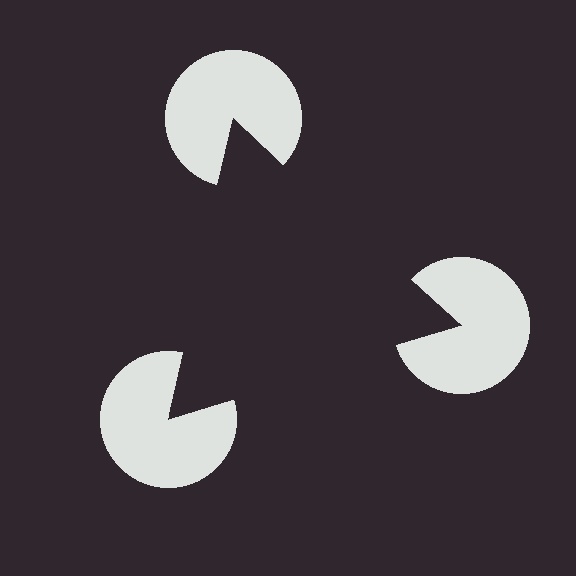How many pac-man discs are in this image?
There are 3 — one at each vertex of the illusory triangle.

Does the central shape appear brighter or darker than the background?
It typically appears slightly darker than the background, even though no actual brightness change is drawn.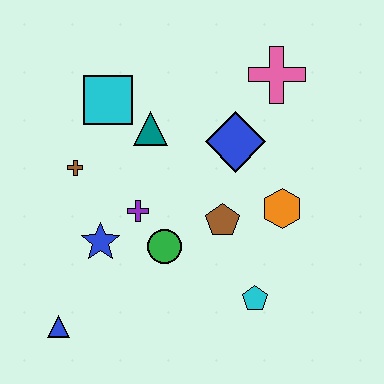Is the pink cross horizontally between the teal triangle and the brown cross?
No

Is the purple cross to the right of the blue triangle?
Yes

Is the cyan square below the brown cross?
No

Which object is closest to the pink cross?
The blue diamond is closest to the pink cross.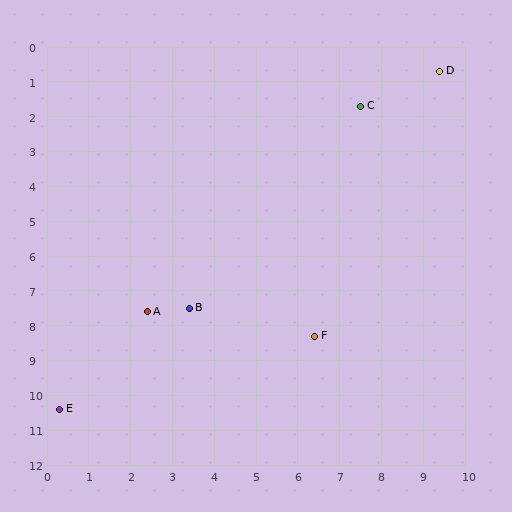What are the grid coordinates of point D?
Point D is at approximately (9.4, 0.7).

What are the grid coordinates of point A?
Point A is at approximately (2.4, 7.6).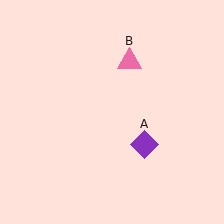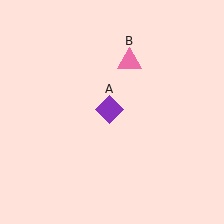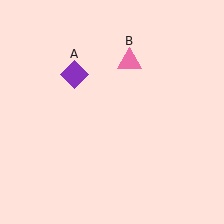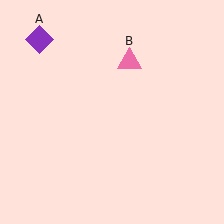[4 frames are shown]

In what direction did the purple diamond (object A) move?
The purple diamond (object A) moved up and to the left.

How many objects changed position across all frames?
1 object changed position: purple diamond (object A).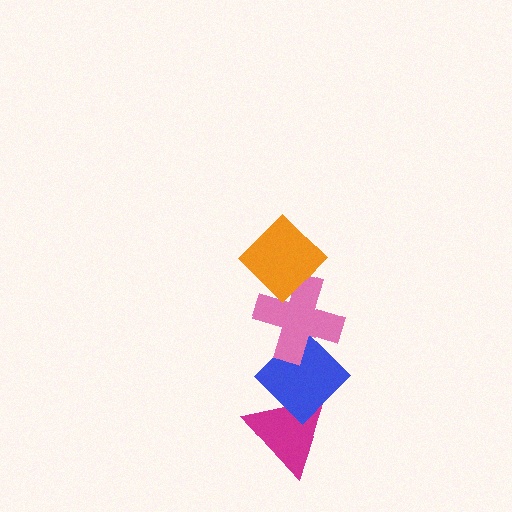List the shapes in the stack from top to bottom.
From top to bottom: the orange diamond, the pink cross, the blue diamond, the magenta triangle.